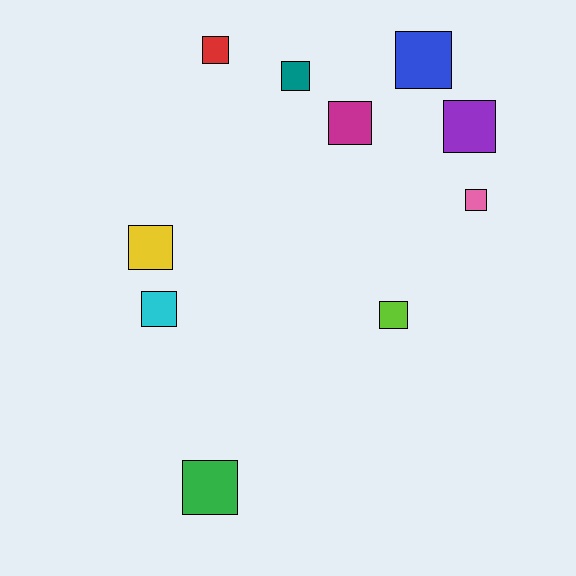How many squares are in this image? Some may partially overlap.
There are 10 squares.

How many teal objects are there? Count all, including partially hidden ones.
There is 1 teal object.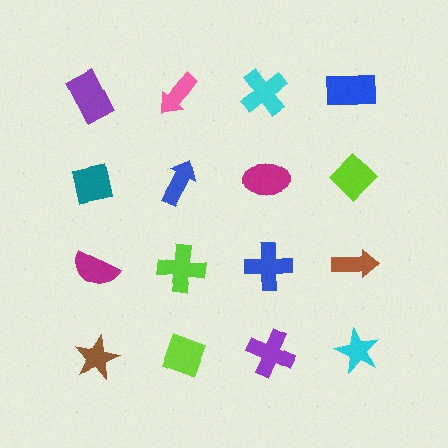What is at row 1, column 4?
A blue rectangle.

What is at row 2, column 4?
A lime diamond.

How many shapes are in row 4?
4 shapes.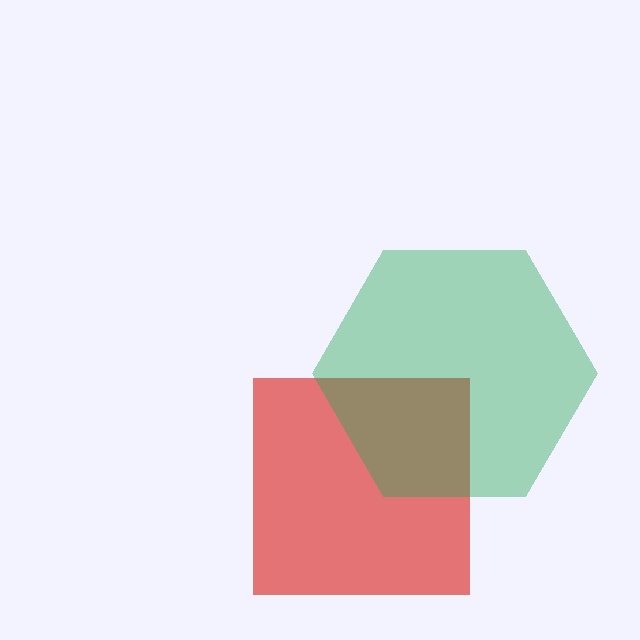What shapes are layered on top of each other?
The layered shapes are: a red square, a green hexagon.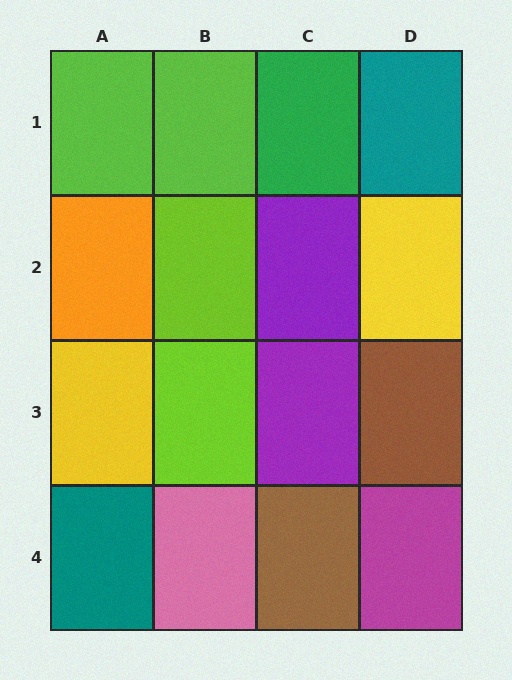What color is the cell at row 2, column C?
Purple.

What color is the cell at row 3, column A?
Yellow.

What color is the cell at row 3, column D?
Brown.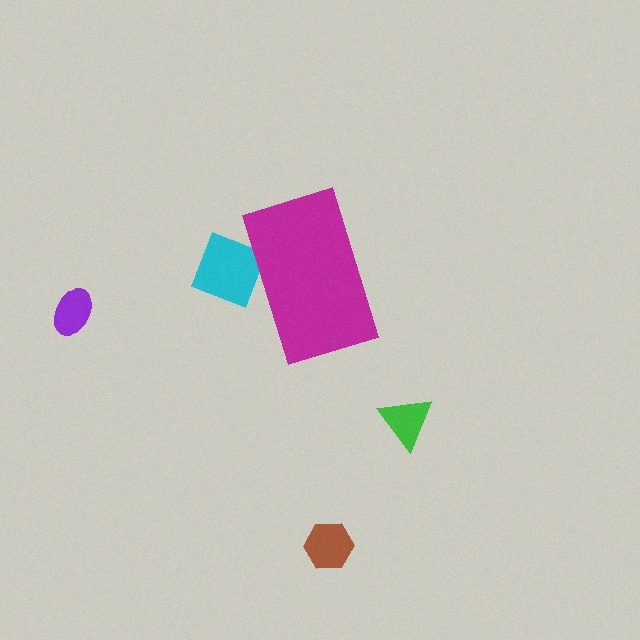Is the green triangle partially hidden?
No, the green triangle is fully visible.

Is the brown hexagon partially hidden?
No, the brown hexagon is fully visible.